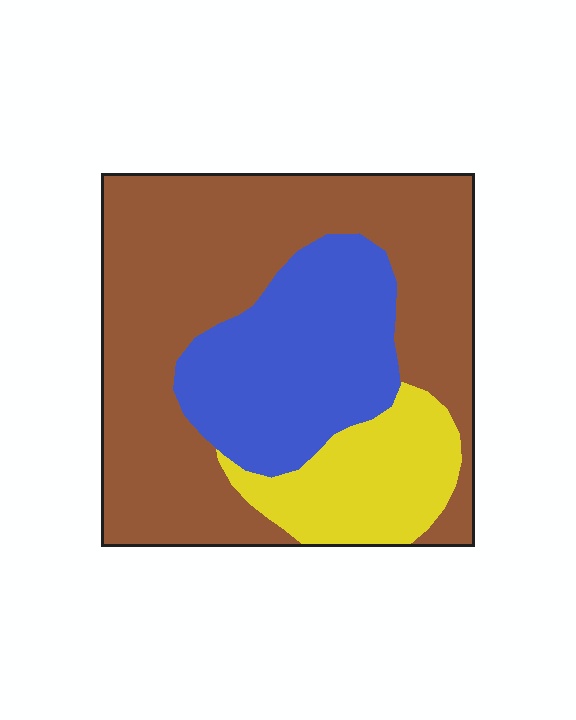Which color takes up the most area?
Brown, at roughly 60%.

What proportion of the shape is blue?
Blue covers 26% of the shape.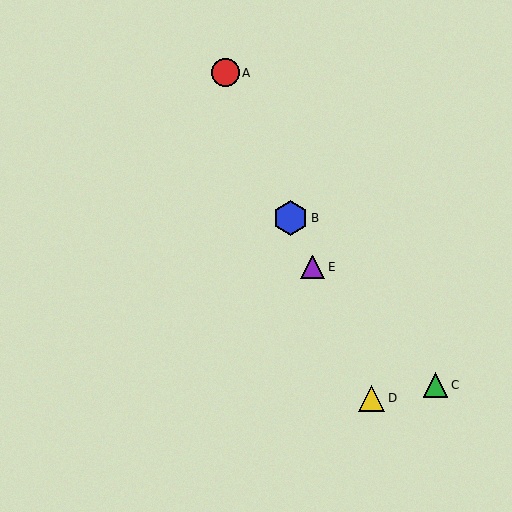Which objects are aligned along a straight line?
Objects A, B, D, E are aligned along a straight line.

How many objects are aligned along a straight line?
4 objects (A, B, D, E) are aligned along a straight line.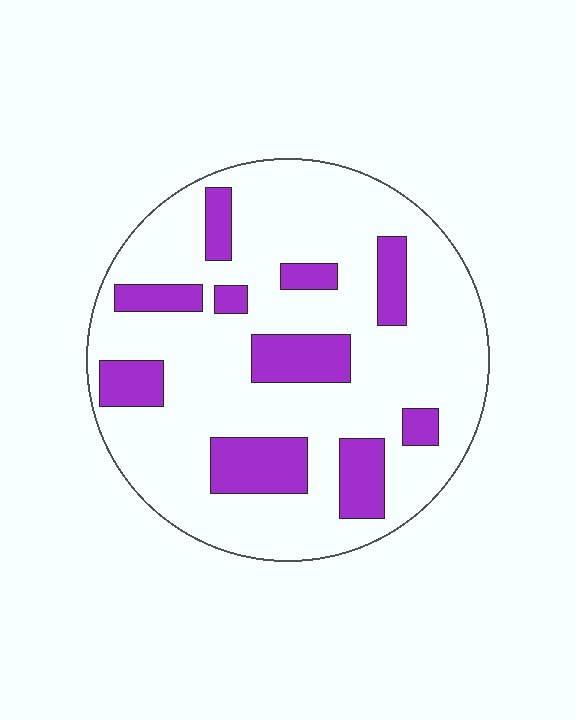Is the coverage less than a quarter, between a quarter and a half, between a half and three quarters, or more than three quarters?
Less than a quarter.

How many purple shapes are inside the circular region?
10.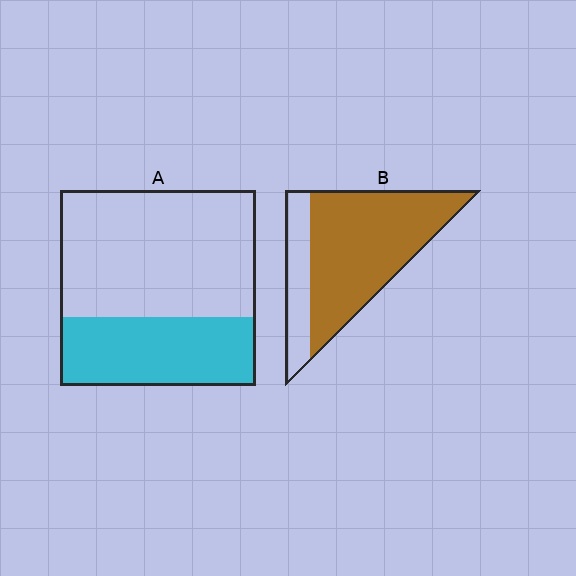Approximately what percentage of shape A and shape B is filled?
A is approximately 35% and B is approximately 75%.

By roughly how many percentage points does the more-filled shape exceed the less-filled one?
By roughly 40 percentage points (B over A).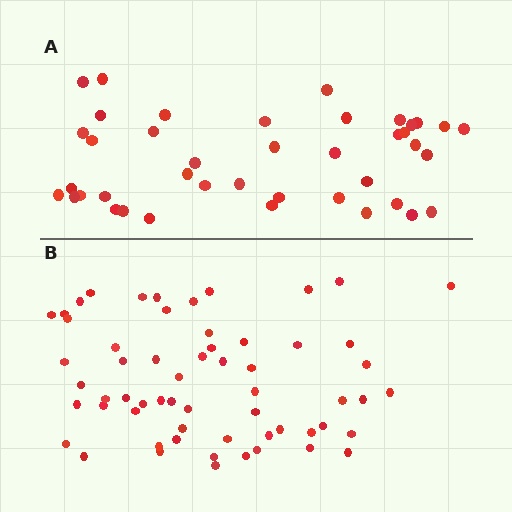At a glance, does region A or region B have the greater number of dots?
Region B (the bottom region) has more dots.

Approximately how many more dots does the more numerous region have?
Region B has approximately 20 more dots than region A.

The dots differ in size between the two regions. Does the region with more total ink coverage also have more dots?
No. Region A has more total ink coverage because its dots are larger, but region B actually contains more individual dots. Total area can be misleading — the number of items is what matters here.